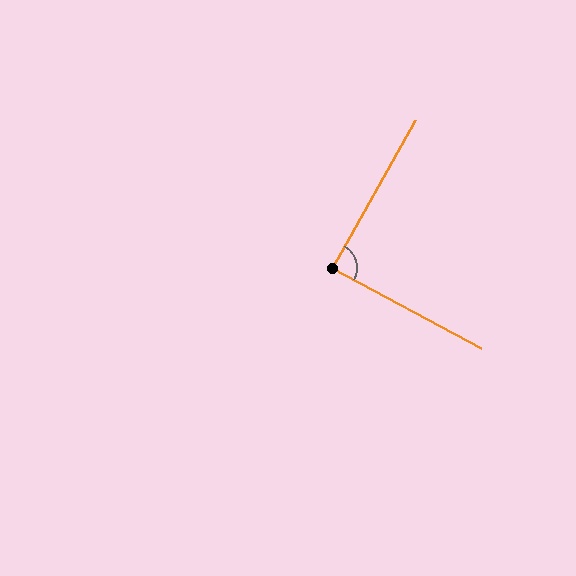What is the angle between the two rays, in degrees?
Approximately 89 degrees.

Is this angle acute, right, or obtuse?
It is approximately a right angle.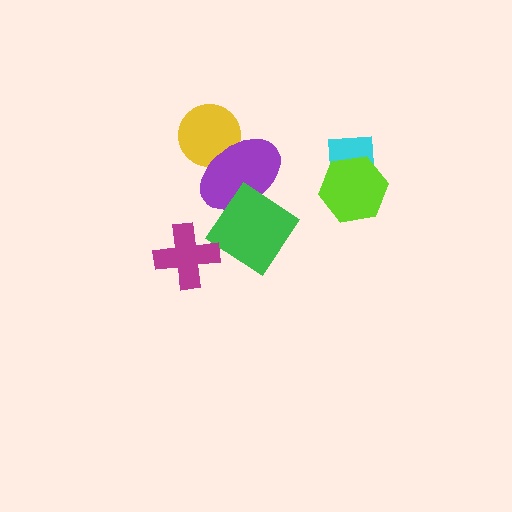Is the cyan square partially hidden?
Yes, it is partially covered by another shape.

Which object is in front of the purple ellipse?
The green diamond is in front of the purple ellipse.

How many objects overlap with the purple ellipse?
2 objects overlap with the purple ellipse.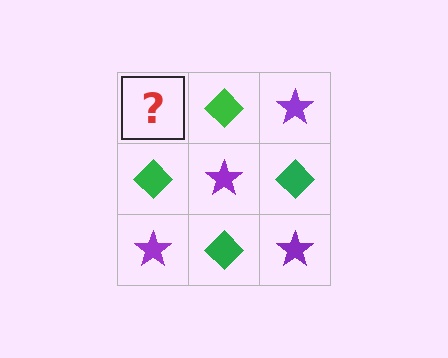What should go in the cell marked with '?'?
The missing cell should contain a purple star.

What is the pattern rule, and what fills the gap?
The rule is that it alternates purple star and green diamond in a checkerboard pattern. The gap should be filled with a purple star.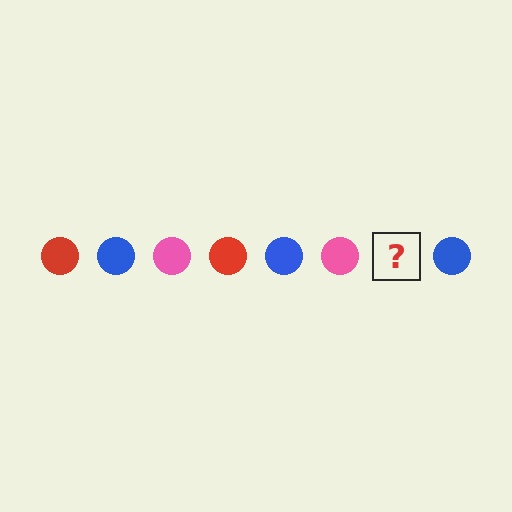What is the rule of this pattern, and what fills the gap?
The rule is that the pattern cycles through red, blue, pink circles. The gap should be filled with a red circle.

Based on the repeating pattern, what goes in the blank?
The blank should be a red circle.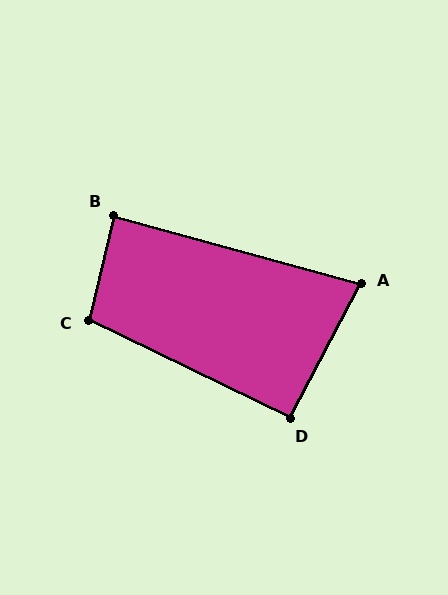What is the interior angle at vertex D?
Approximately 92 degrees (approximately right).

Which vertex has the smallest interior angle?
A, at approximately 78 degrees.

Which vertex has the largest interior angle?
C, at approximately 102 degrees.